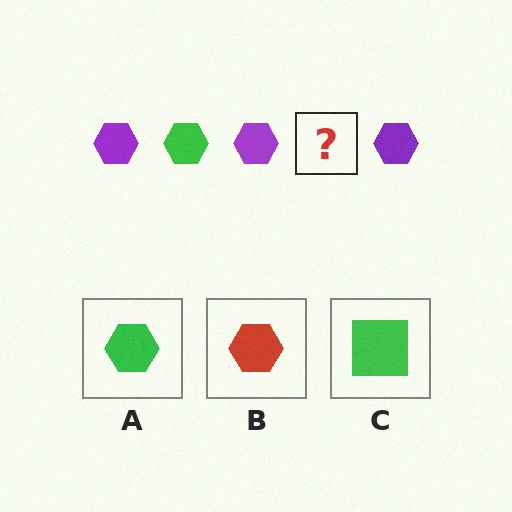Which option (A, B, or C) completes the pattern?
A.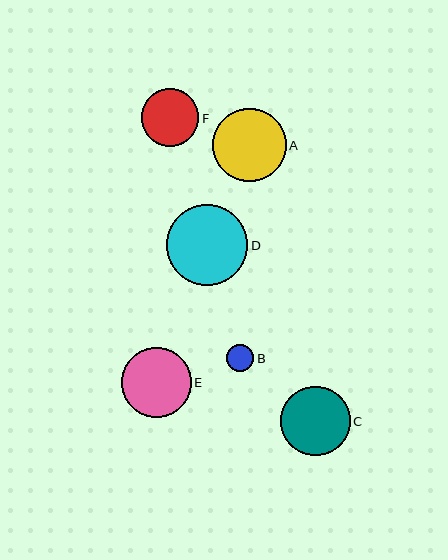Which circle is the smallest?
Circle B is the smallest with a size of approximately 27 pixels.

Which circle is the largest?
Circle D is the largest with a size of approximately 81 pixels.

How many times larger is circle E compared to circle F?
Circle E is approximately 1.2 times the size of circle F.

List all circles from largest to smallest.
From largest to smallest: D, A, E, C, F, B.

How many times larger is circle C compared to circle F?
Circle C is approximately 1.2 times the size of circle F.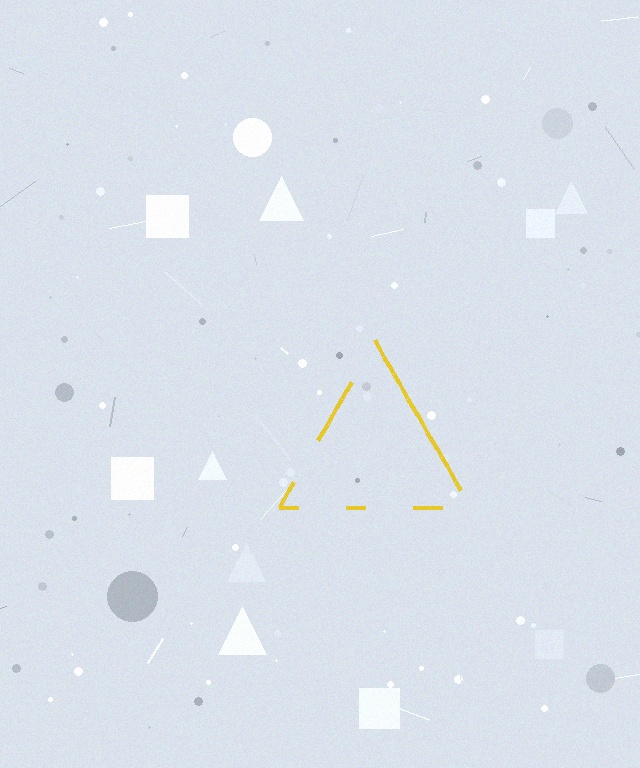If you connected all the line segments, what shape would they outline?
They would outline a triangle.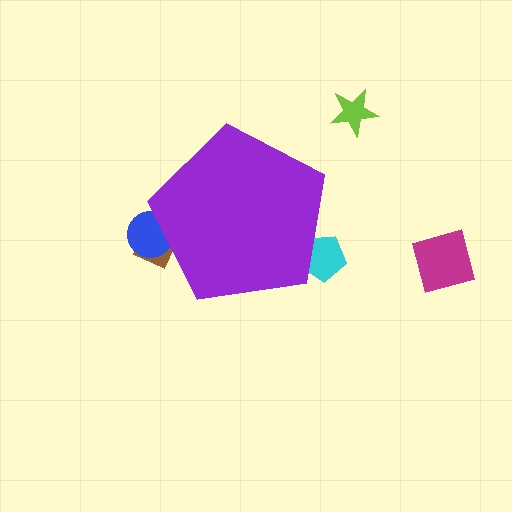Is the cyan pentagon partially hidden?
Yes, the cyan pentagon is partially hidden behind the purple pentagon.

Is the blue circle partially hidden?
Yes, the blue circle is partially hidden behind the purple pentagon.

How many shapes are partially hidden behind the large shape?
3 shapes are partially hidden.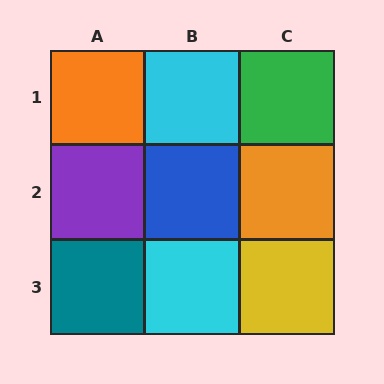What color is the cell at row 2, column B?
Blue.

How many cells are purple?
1 cell is purple.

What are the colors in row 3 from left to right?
Teal, cyan, yellow.